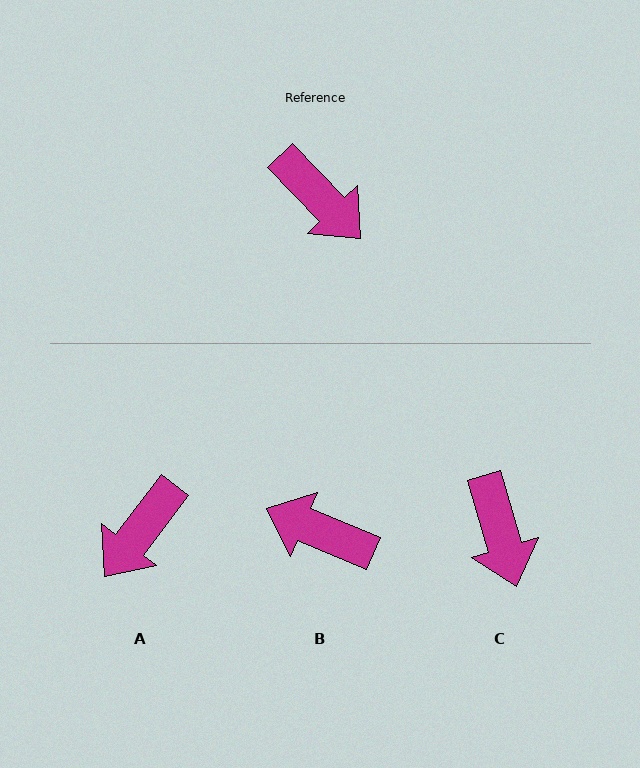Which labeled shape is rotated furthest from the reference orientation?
B, about 156 degrees away.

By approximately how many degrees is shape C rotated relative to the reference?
Approximately 28 degrees clockwise.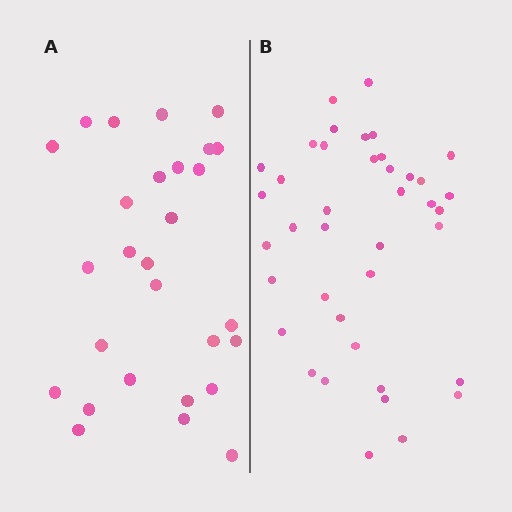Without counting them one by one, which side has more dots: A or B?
Region B (the right region) has more dots.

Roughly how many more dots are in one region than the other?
Region B has roughly 12 or so more dots than region A.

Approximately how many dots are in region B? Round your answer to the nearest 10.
About 40 dots.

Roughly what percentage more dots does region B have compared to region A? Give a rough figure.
About 45% more.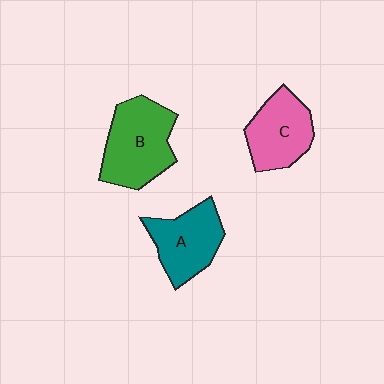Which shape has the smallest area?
Shape C (pink).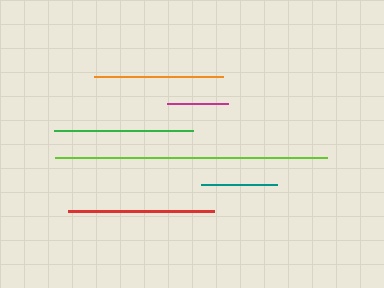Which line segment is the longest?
The lime line is the longest at approximately 272 pixels.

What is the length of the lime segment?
The lime segment is approximately 272 pixels long.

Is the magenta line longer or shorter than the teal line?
The teal line is longer than the magenta line.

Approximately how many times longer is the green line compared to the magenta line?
The green line is approximately 2.3 times the length of the magenta line.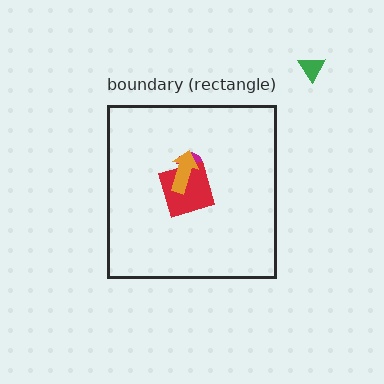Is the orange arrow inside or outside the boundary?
Inside.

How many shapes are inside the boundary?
3 inside, 1 outside.